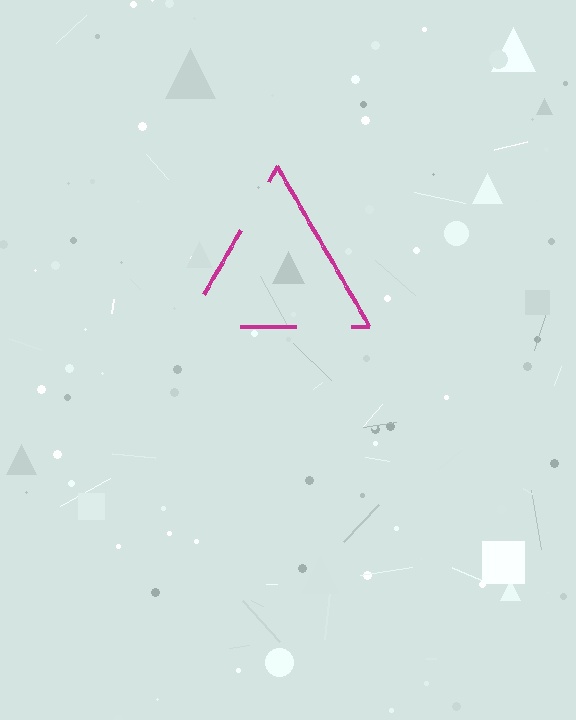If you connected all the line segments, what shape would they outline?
They would outline a triangle.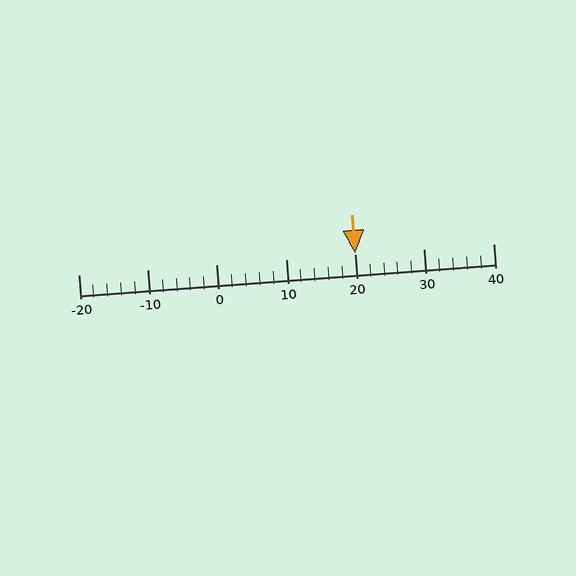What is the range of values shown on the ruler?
The ruler shows values from -20 to 40.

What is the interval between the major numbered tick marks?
The major tick marks are spaced 10 units apart.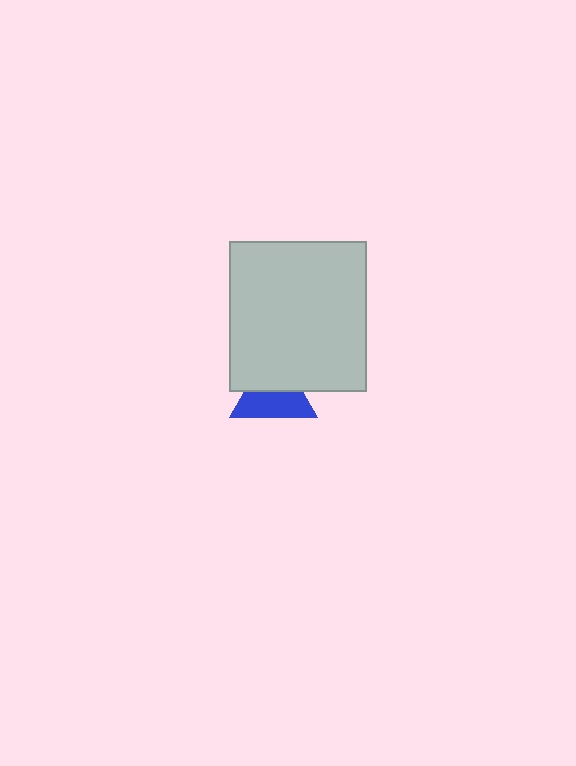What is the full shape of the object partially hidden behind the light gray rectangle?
The partially hidden object is a blue triangle.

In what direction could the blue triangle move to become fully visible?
The blue triangle could move down. That would shift it out from behind the light gray rectangle entirely.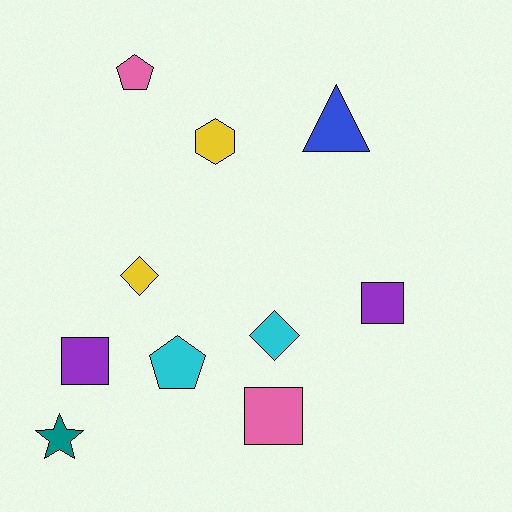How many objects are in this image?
There are 10 objects.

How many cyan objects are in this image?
There are 2 cyan objects.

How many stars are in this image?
There is 1 star.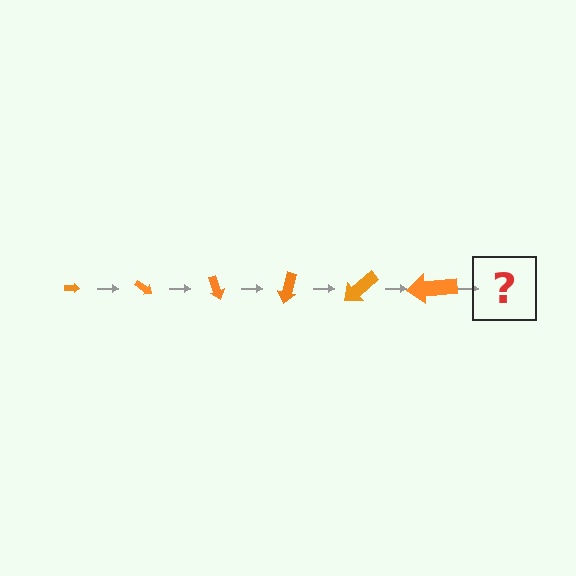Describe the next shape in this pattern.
It should be an arrow, larger than the previous one and rotated 210 degrees from the start.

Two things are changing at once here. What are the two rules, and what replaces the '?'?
The two rules are that the arrow grows larger each step and it rotates 35 degrees each step. The '?' should be an arrow, larger than the previous one and rotated 210 degrees from the start.